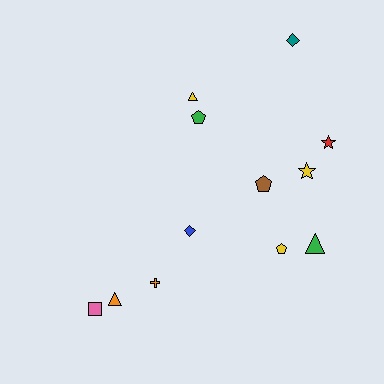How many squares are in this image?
There is 1 square.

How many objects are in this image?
There are 12 objects.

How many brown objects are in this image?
There is 1 brown object.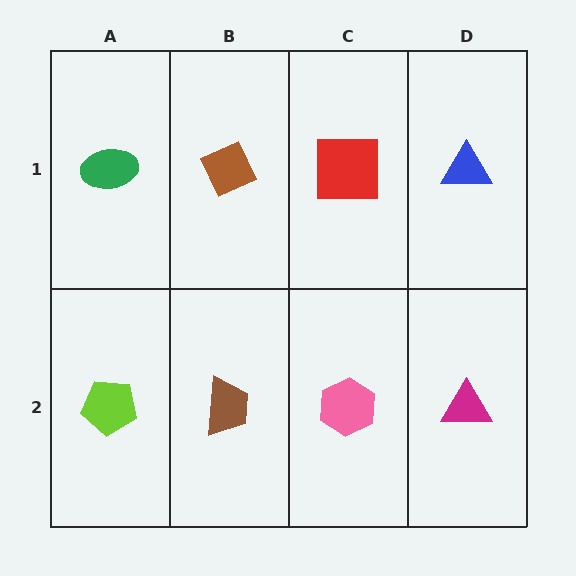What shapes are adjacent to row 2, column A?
A green ellipse (row 1, column A), a brown trapezoid (row 2, column B).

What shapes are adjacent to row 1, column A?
A lime pentagon (row 2, column A), a brown diamond (row 1, column B).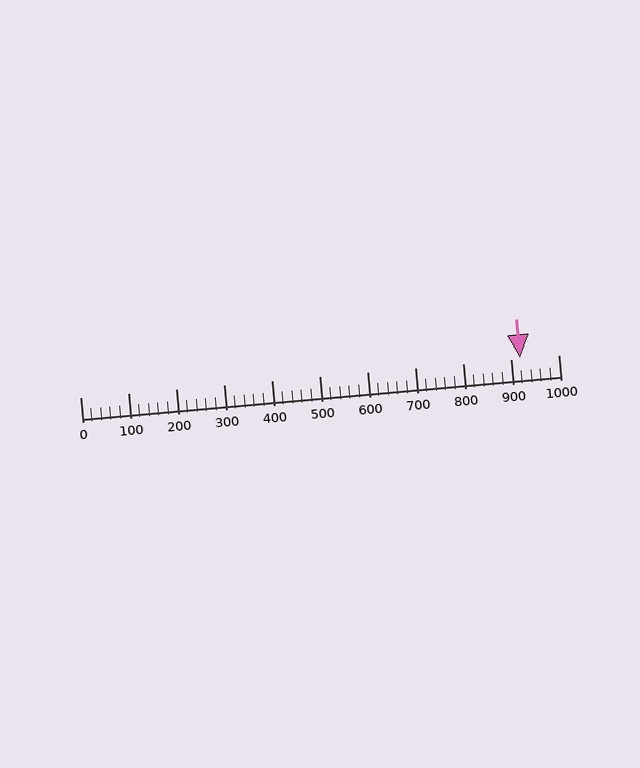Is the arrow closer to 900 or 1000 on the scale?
The arrow is closer to 900.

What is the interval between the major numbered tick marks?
The major tick marks are spaced 100 units apart.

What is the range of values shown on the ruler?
The ruler shows values from 0 to 1000.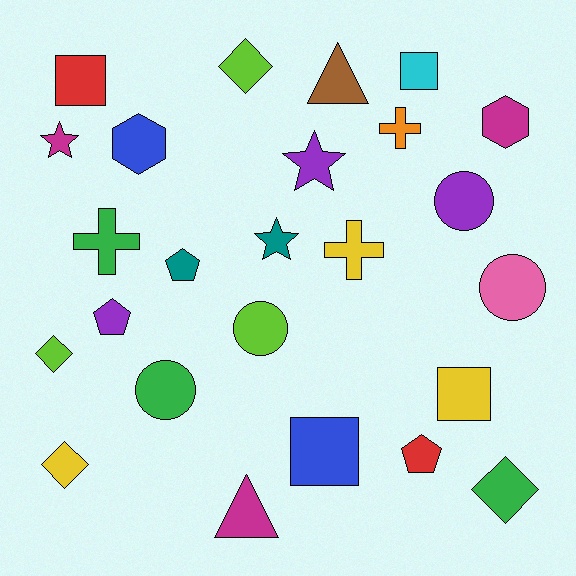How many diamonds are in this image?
There are 4 diamonds.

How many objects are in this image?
There are 25 objects.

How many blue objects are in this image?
There are 2 blue objects.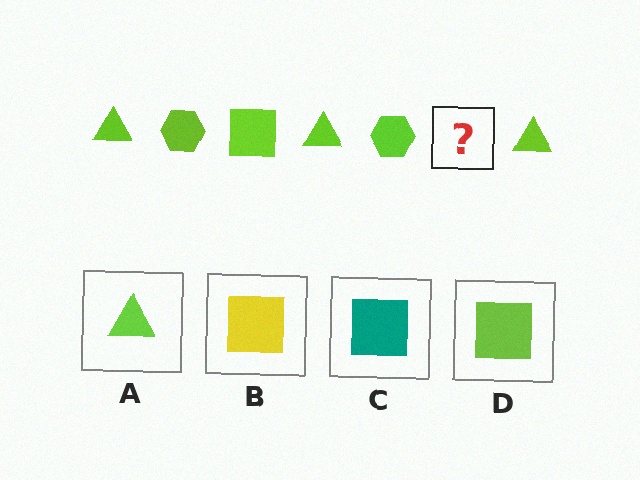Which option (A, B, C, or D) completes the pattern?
D.